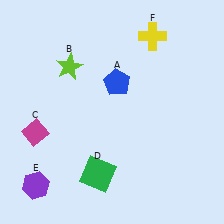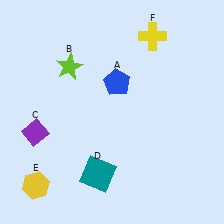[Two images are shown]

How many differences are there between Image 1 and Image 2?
There are 3 differences between the two images.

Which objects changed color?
C changed from magenta to purple. D changed from green to teal. E changed from purple to yellow.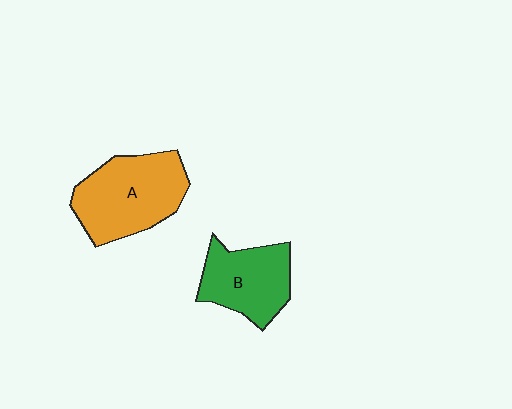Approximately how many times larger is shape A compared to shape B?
Approximately 1.3 times.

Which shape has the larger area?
Shape A (orange).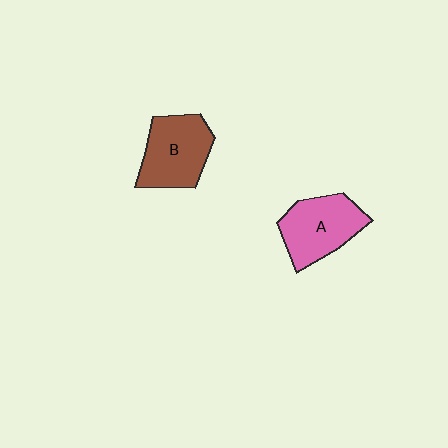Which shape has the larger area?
Shape B (brown).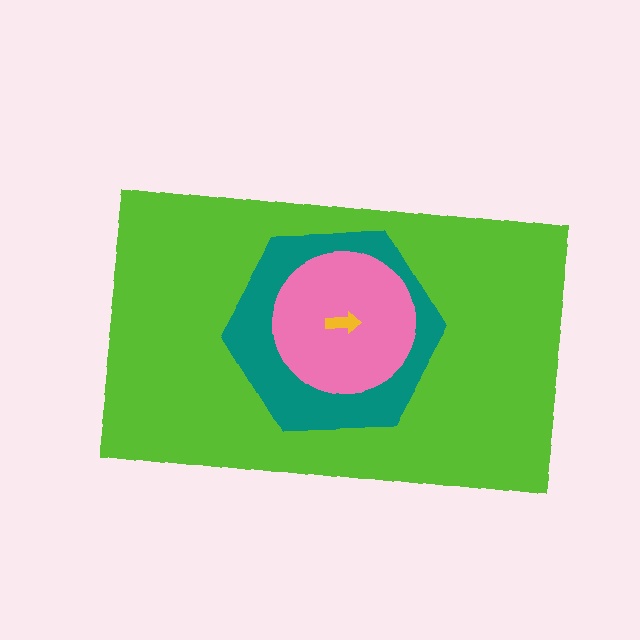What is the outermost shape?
The lime rectangle.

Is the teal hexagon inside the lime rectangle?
Yes.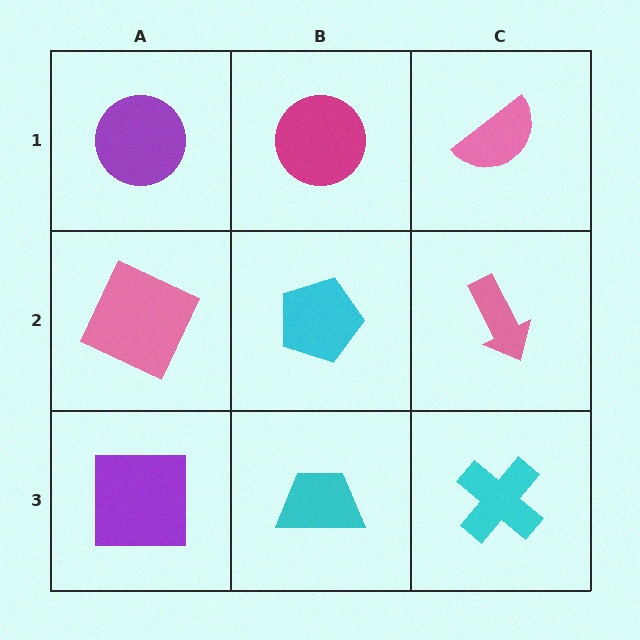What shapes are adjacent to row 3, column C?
A pink arrow (row 2, column C), a cyan trapezoid (row 3, column B).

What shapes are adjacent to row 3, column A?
A pink square (row 2, column A), a cyan trapezoid (row 3, column B).